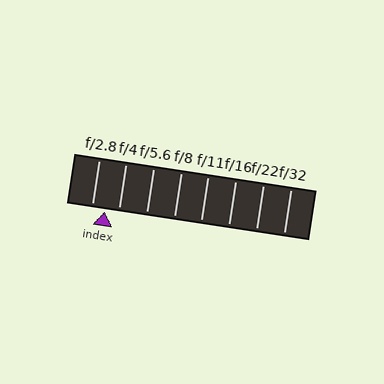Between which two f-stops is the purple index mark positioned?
The index mark is between f/2.8 and f/4.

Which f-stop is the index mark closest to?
The index mark is closest to f/2.8.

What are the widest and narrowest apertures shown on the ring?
The widest aperture shown is f/2.8 and the narrowest is f/32.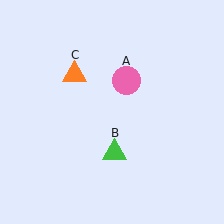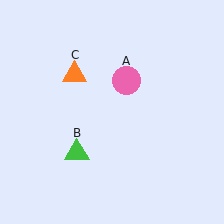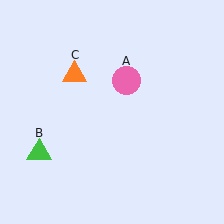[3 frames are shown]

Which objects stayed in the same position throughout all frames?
Pink circle (object A) and orange triangle (object C) remained stationary.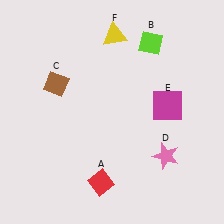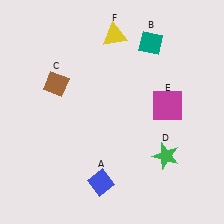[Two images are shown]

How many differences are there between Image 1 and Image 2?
There are 3 differences between the two images.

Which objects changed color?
A changed from red to blue. B changed from lime to teal. D changed from pink to green.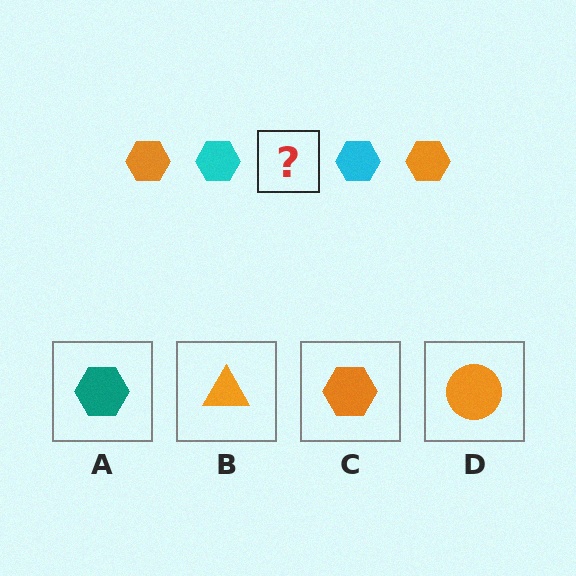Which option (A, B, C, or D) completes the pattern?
C.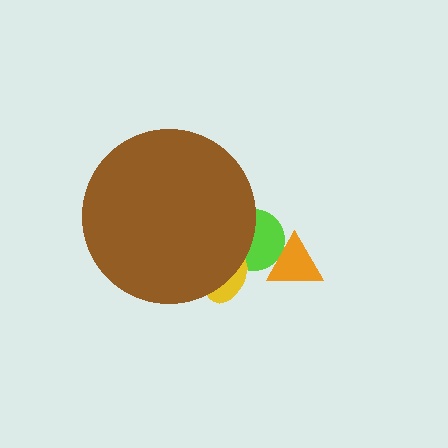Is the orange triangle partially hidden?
No, the orange triangle is fully visible.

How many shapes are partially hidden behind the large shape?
2 shapes are partially hidden.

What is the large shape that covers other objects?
A brown circle.